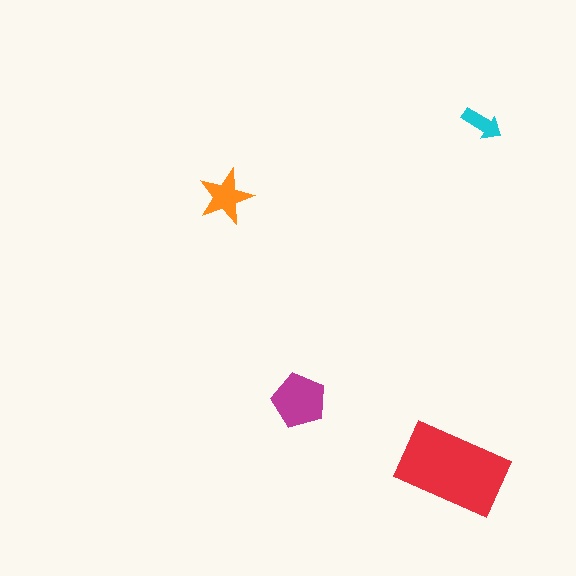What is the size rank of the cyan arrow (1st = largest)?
4th.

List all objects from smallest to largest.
The cyan arrow, the orange star, the magenta pentagon, the red rectangle.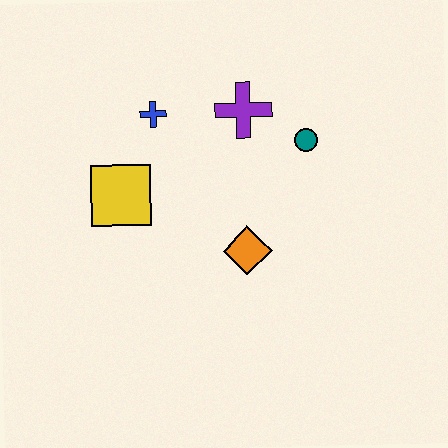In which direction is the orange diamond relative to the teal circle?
The orange diamond is below the teal circle.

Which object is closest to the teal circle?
The purple cross is closest to the teal circle.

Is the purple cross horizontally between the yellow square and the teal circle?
Yes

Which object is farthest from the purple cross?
The yellow square is farthest from the purple cross.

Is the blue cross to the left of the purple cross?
Yes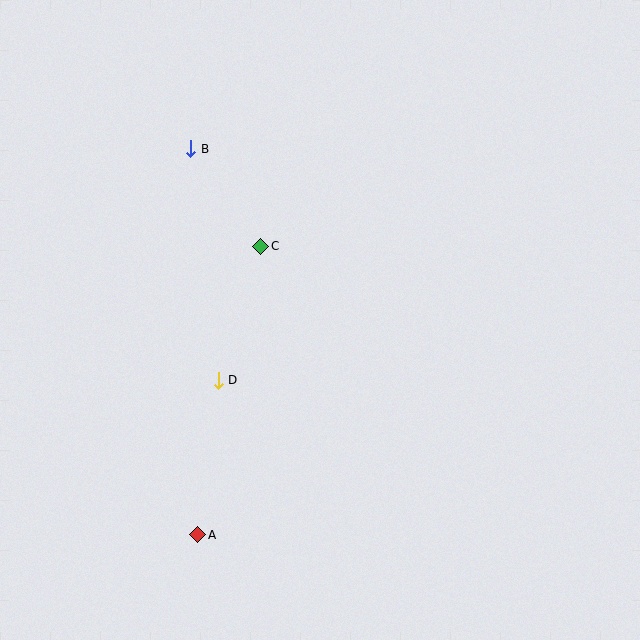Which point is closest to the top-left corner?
Point B is closest to the top-left corner.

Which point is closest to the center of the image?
Point C at (261, 246) is closest to the center.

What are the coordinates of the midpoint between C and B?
The midpoint between C and B is at (226, 198).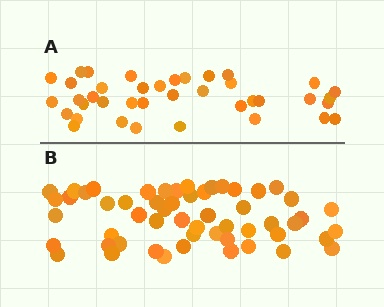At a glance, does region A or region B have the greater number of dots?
Region B (the bottom region) has more dots.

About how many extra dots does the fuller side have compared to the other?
Region B has approximately 15 more dots than region A.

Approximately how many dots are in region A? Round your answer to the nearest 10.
About 40 dots. (The exact count is 39, which rounds to 40.)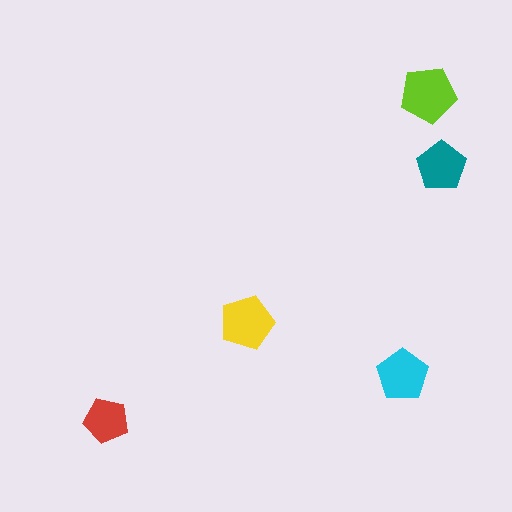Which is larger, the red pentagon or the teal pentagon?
The teal one.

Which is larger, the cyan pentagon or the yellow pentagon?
The yellow one.